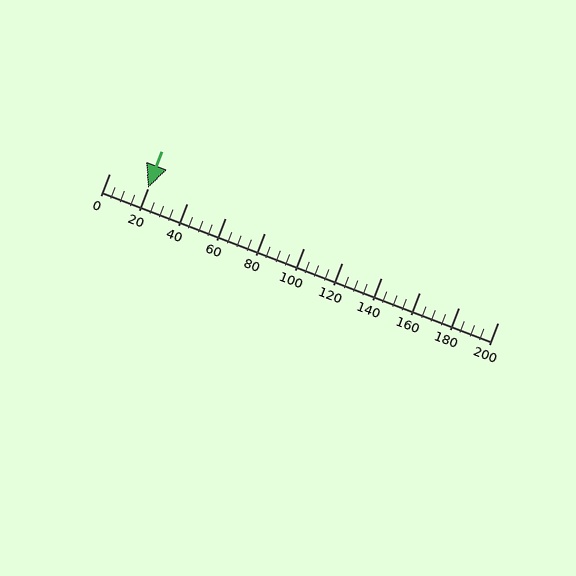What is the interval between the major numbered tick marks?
The major tick marks are spaced 20 units apart.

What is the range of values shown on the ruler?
The ruler shows values from 0 to 200.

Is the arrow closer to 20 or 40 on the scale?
The arrow is closer to 20.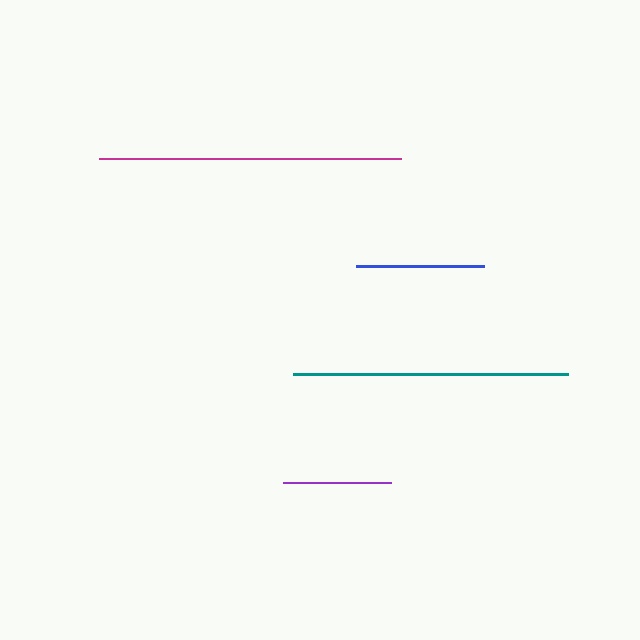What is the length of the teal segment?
The teal segment is approximately 275 pixels long.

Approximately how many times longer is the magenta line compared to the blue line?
The magenta line is approximately 2.4 times the length of the blue line.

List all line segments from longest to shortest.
From longest to shortest: magenta, teal, blue, purple.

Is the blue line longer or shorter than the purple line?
The blue line is longer than the purple line.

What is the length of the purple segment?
The purple segment is approximately 108 pixels long.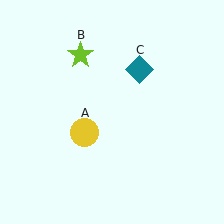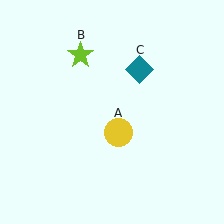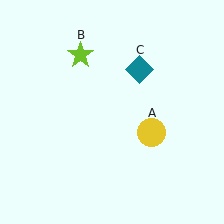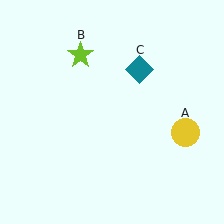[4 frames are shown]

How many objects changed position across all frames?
1 object changed position: yellow circle (object A).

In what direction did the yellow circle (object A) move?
The yellow circle (object A) moved right.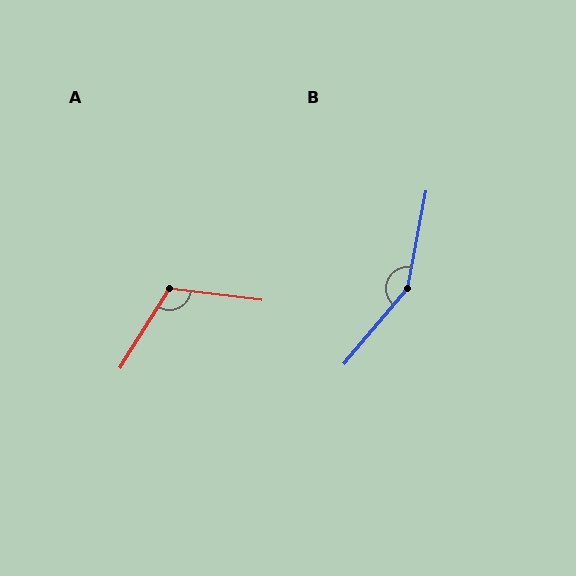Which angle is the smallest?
A, at approximately 115 degrees.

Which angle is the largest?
B, at approximately 151 degrees.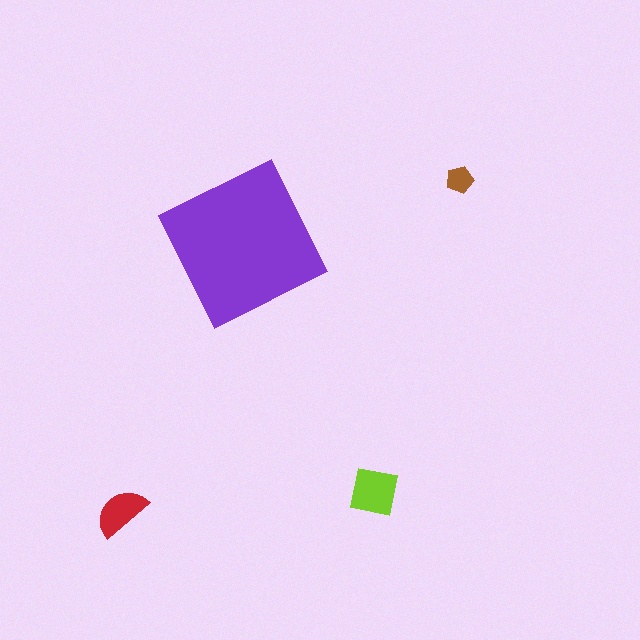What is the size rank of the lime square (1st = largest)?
2nd.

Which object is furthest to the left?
The red semicircle is leftmost.